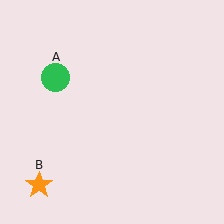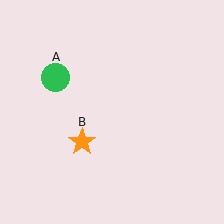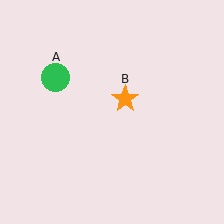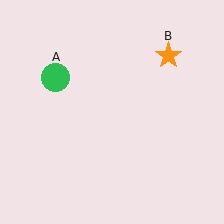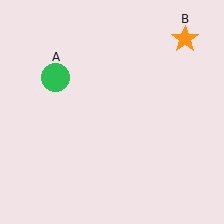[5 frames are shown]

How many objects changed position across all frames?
1 object changed position: orange star (object B).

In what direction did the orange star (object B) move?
The orange star (object B) moved up and to the right.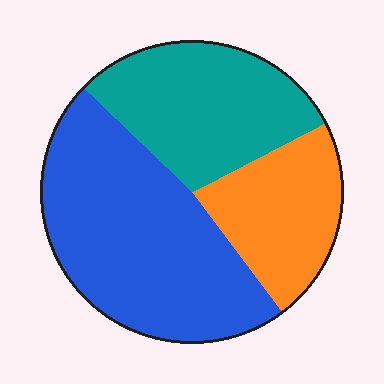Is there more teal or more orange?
Teal.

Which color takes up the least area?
Orange, at roughly 20%.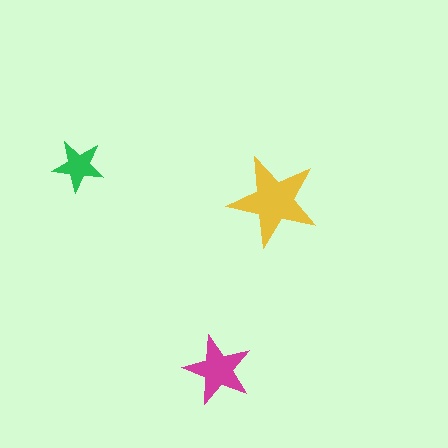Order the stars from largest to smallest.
the yellow one, the magenta one, the green one.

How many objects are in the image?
There are 3 objects in the image.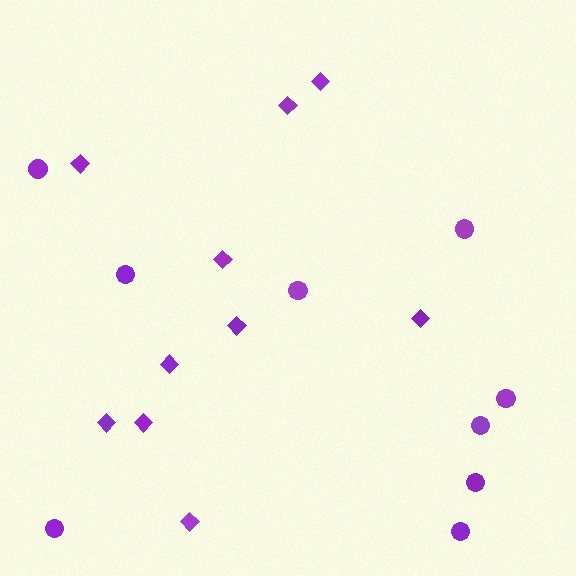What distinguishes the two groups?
There are 2 groups: one group of diamonds (10) and one group of circles (9).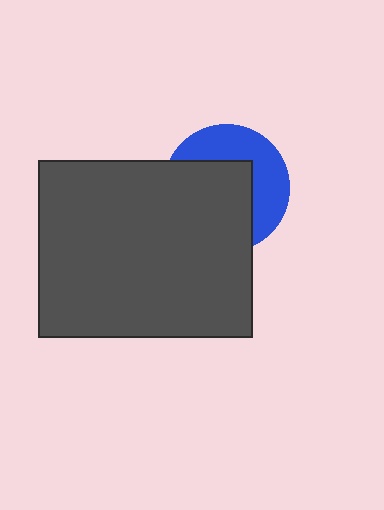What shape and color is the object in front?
The object in front is a dark gray rectangle.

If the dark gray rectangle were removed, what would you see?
You would see the complete blue circle.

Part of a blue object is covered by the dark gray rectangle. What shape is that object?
It is a circle.